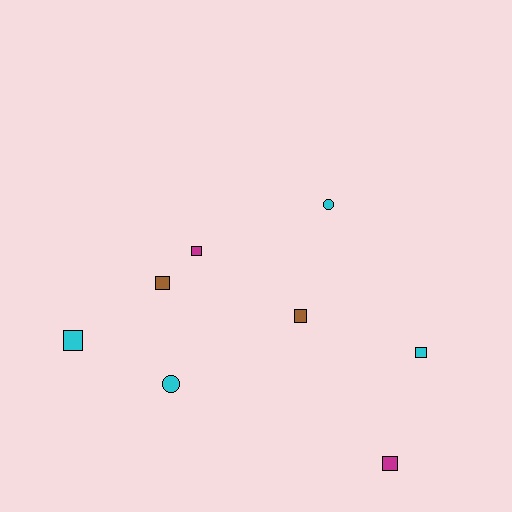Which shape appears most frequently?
Square, with 6 objects.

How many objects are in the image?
There are 8 objects.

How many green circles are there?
There are no green circles.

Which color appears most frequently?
Cyan, with 4 objects.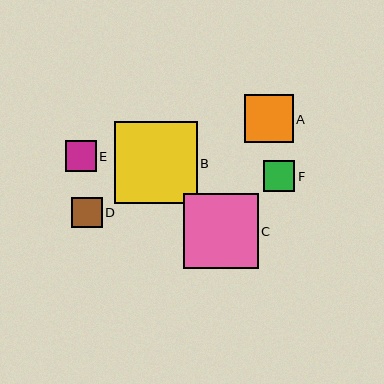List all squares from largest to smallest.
From largest to smallest: B, C, A, F, E, D.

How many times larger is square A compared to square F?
Square A is approximately 1.6 times the size of square F.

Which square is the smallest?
Square D is the smallest with a size of approximately 30 pixels.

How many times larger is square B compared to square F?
Square B is approximately 2.6 times the size of square F.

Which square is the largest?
Square B is the largest with a size of approximately 83 pixels.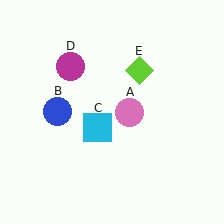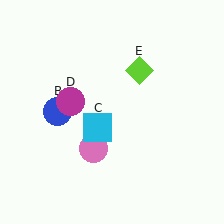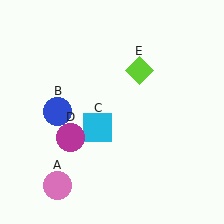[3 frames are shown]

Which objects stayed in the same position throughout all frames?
Blue circle (object B) and cyan square (object C) and lime diamond (object E) remained stationary.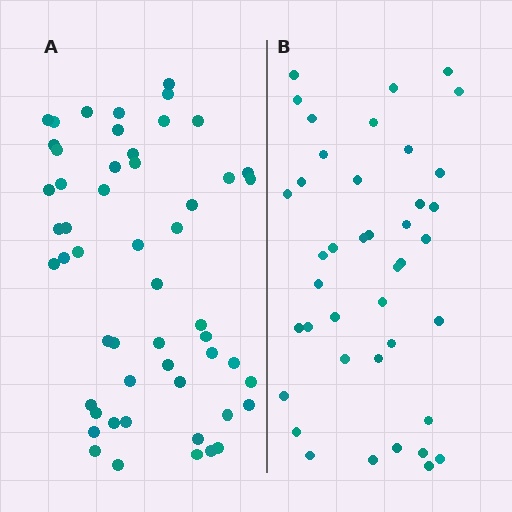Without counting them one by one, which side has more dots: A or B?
Region A (the left region) has more dots.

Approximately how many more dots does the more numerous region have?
Region A has roughly 12 or so more dots than region B.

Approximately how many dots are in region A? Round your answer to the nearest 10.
About 50 dots. (The exact count is 53, which rounds to 50.)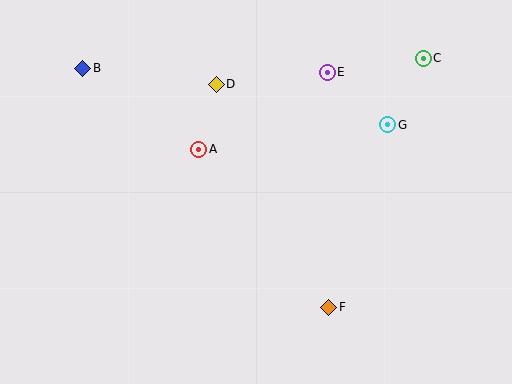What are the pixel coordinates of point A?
Point A is at (199, 149).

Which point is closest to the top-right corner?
Point C is closest to the top-right corner.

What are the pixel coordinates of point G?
Point G is at (388, 125).